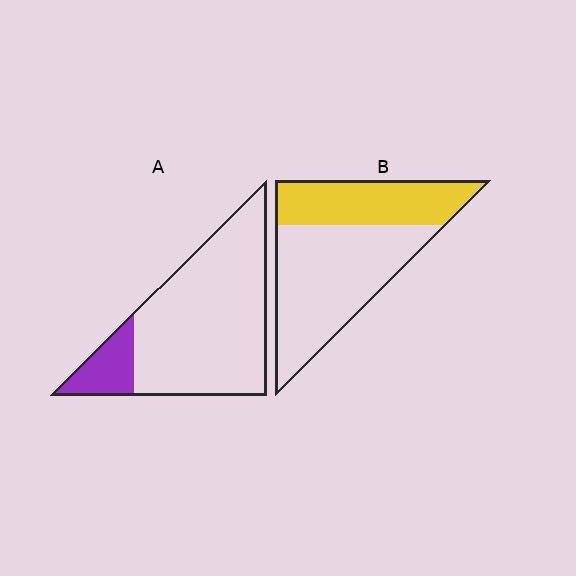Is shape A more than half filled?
No.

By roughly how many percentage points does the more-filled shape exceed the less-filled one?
By roughly 20 percentage points (B over A).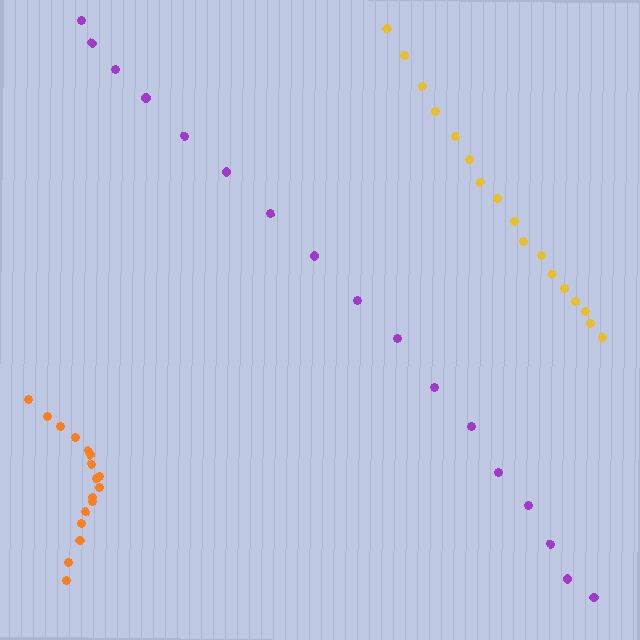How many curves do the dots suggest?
There are 3 distinct paths.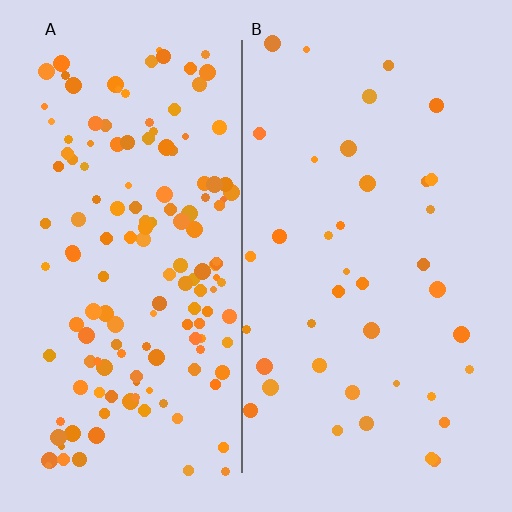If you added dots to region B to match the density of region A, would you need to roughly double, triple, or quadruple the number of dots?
Approximately quadruple.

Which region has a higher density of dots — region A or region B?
A (the left).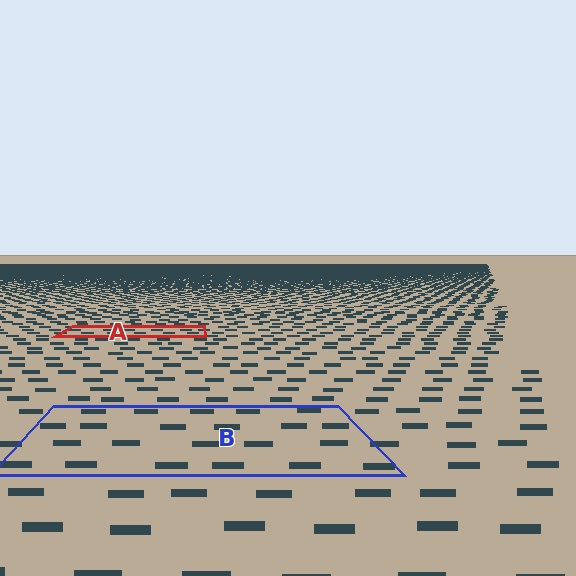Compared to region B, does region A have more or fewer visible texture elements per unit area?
Region A has more texture elements per unit area — they are packed more densely because it is farther away.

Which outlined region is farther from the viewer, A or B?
Region A is farther from the viewer — the texture elements inside it appear smaller and more densely packed.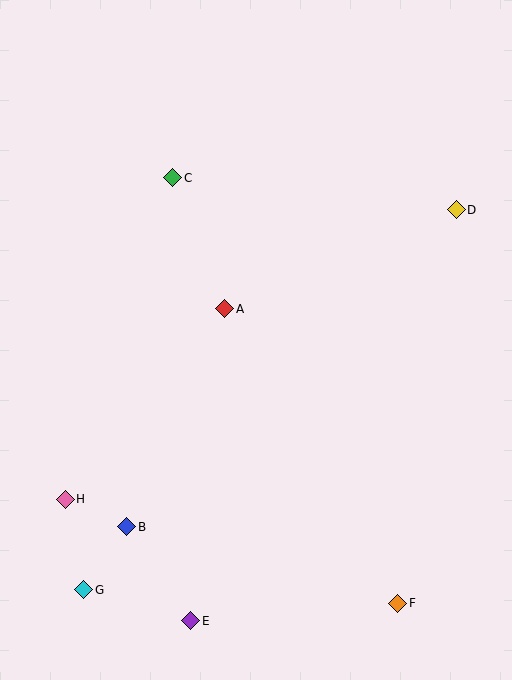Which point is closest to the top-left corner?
Point C is closest to the top-left corner.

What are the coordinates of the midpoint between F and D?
The midpoint between F and D is at (427, 407).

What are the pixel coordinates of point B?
Point B is at (127, 527).